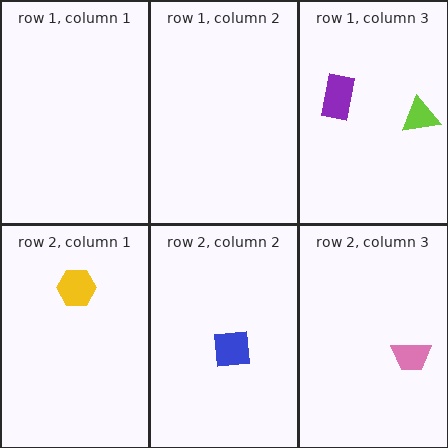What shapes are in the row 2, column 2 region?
The blue square.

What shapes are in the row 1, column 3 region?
The lime triangle, the purple rectangle.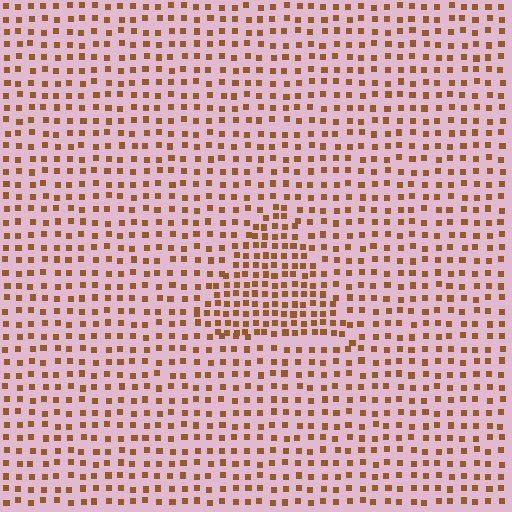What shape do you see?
I see a triangle.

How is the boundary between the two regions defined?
The boundary is defined by a change in element density (approximately 1.7x ratio). All elements are the same color, size, and shape.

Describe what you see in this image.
The image contains small brown elements arranged at two different densities. A triangle-shaped region is visible where the elements are more densely packed than the surrounding area.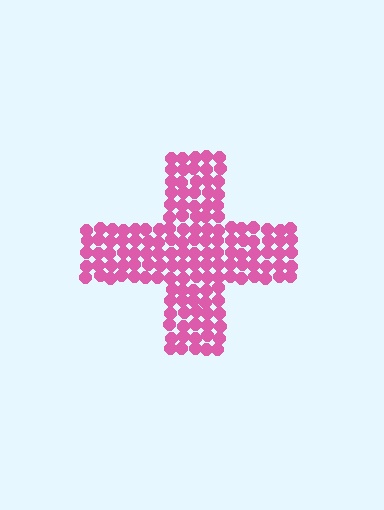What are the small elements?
The small elements are circles.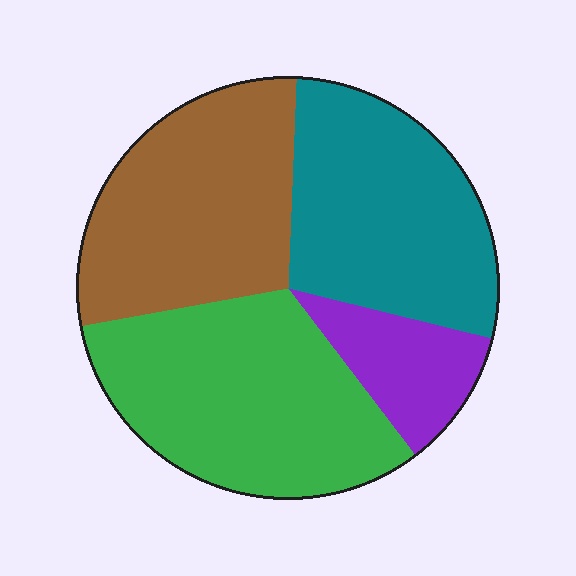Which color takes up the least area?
Purple, at roughly 10%.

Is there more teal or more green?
Green.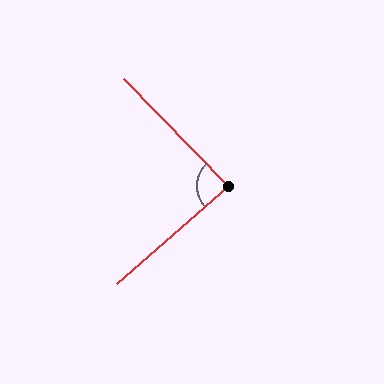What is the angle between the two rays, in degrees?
Approximately 87 degrees.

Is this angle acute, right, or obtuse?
It is approximately a right angle.